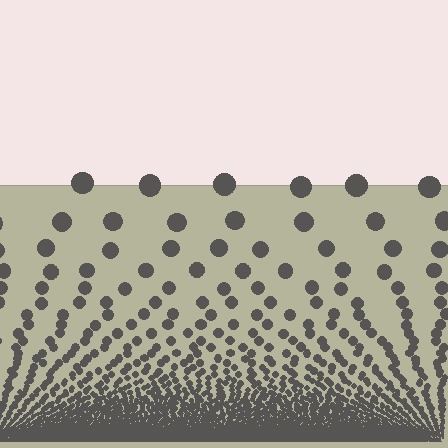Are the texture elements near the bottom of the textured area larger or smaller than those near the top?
Smaller. The gradient is inverted — elements near the bottom are smaller and denser.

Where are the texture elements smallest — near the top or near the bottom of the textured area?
Near the bottom.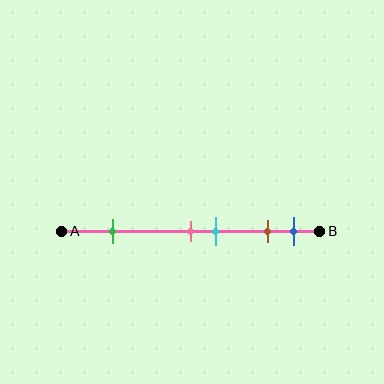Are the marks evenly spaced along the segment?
No, the marks are not evenly spaced.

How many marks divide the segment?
There are 5 marks dividing the segment.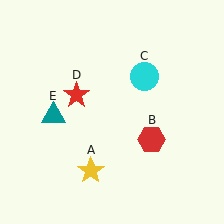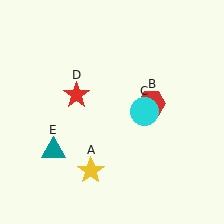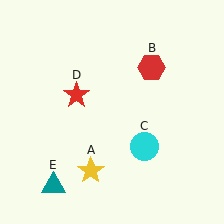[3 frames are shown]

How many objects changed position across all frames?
3 objects changed position: red hexagon (object B), cyan circle (object C), teal triangle (object E).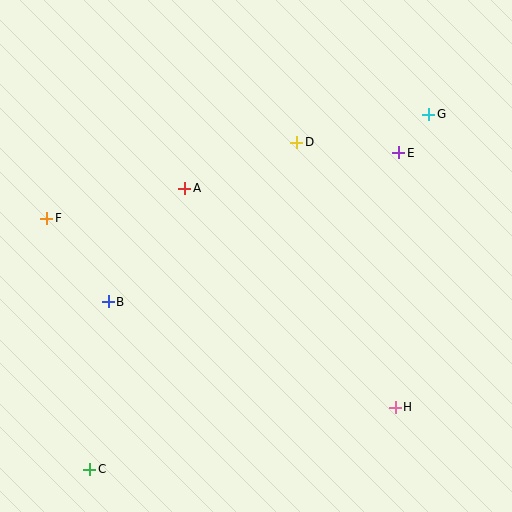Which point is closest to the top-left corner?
Point F is closest to the top-left corner.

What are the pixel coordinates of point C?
Point C is at (90, 469).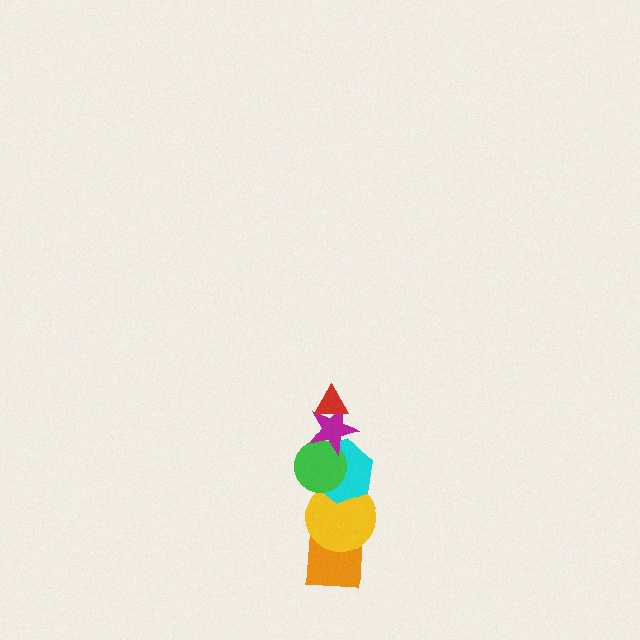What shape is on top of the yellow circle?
The cyan hexagon is on top of the yellow circle.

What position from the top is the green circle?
The green circle is 3rd from the top.